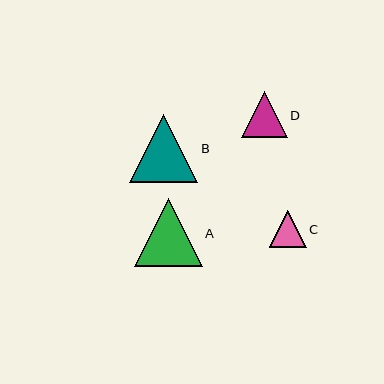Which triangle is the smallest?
Triangle C is the smallest with a size of approximately 37 pixels.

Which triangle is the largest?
Triangle B is the largest with a size of approximately 68 pixels.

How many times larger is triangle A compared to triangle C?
Triangle A is approximately 1.8 times the size of triangle C.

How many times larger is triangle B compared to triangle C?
Triangle B is approximately 1.8 times the size of triangle C.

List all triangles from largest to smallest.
From largest to smallest: B, A, D, C.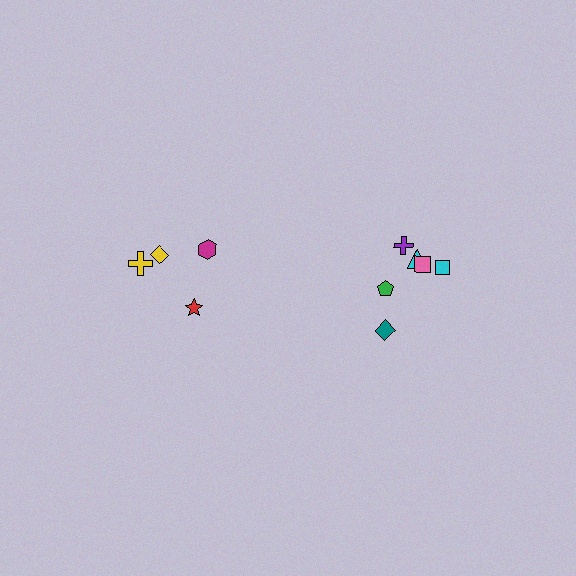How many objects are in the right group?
There are 6 objects.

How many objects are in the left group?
There are 4 objects.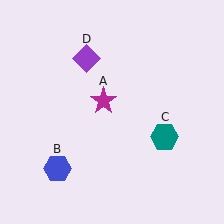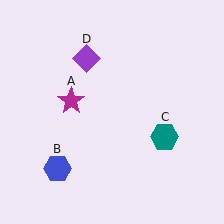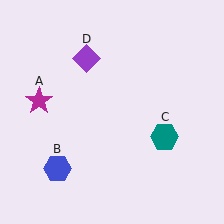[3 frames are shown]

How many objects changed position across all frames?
1 object changed position: magenta star (object A).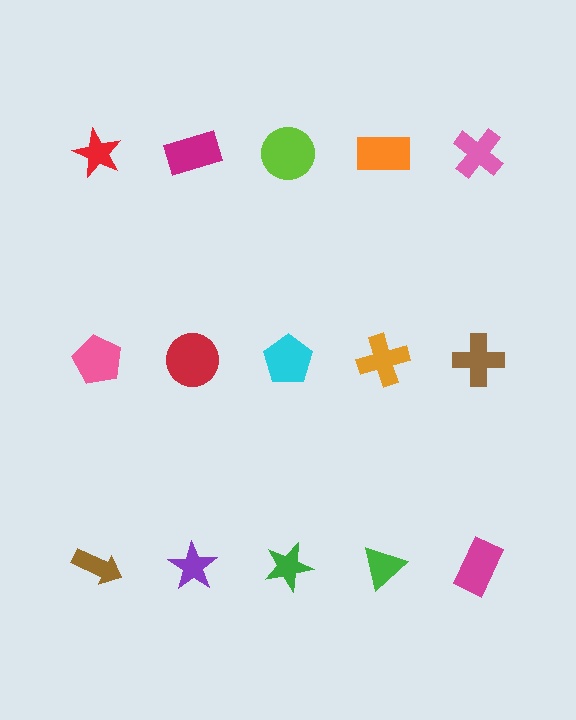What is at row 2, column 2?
A red circle.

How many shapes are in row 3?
5 shapes.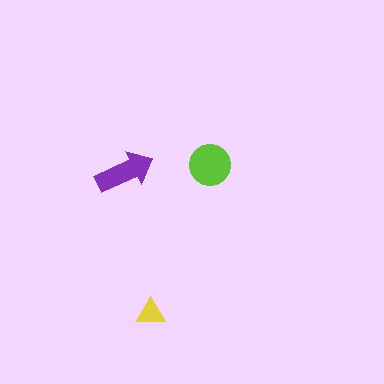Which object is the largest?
The lime circle.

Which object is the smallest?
The yellow triangle.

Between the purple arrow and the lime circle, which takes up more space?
The lime circle.